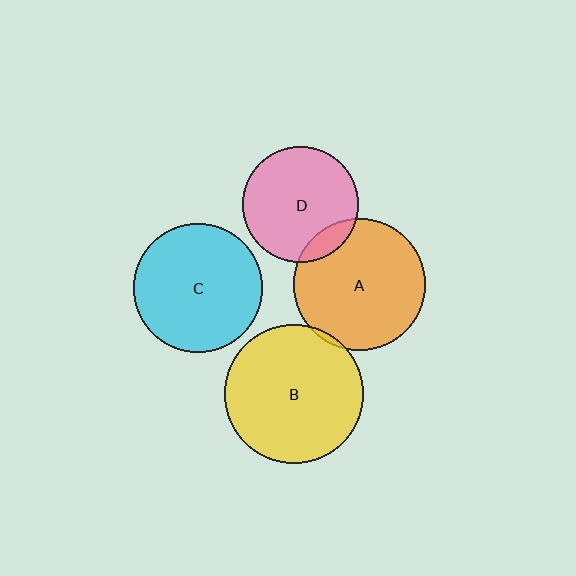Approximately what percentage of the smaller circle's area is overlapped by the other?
Approximately 5%.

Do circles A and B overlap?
Yes.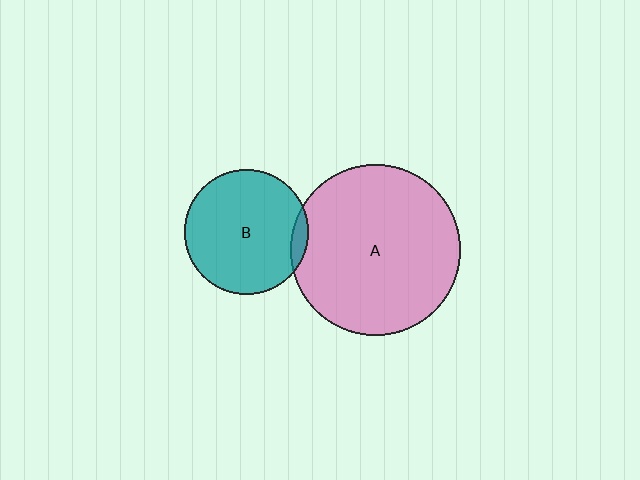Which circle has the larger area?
Circle A (pink).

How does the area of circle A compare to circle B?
Approximately 1.9 times.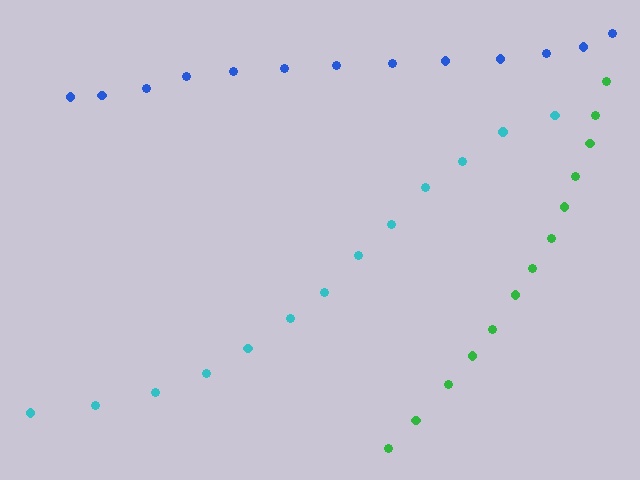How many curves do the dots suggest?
There are 3 distinct paths.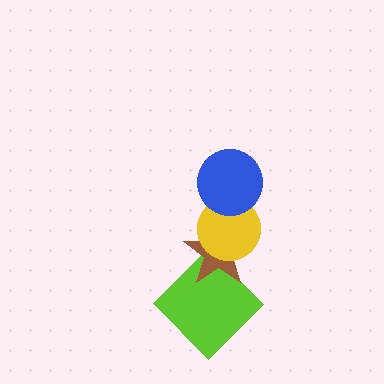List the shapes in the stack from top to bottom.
From top to bottom: the blue circle, the yellow circle, the brown star, the lime diamond.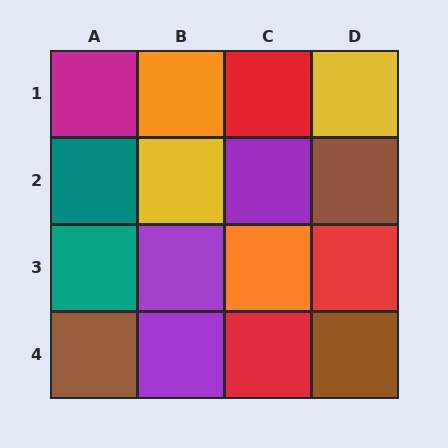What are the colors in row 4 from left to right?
Brown, purple, red, brown.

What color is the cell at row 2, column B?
Yellow.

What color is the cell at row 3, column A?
Teal.